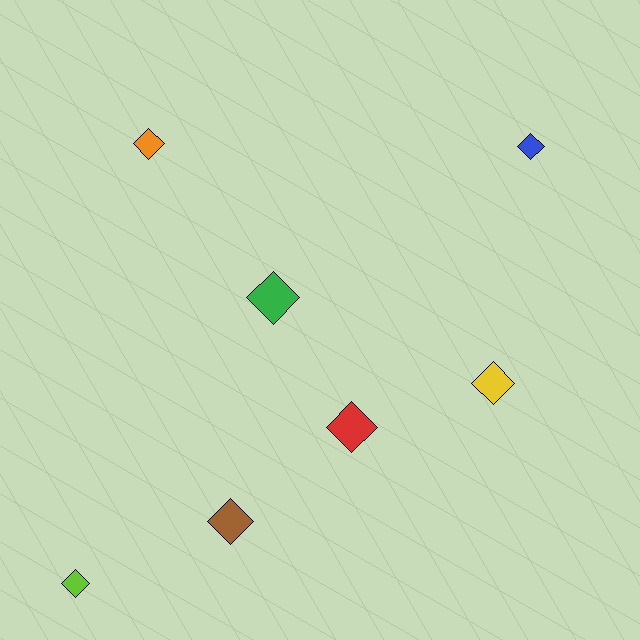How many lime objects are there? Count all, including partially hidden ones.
There is 1 lime object.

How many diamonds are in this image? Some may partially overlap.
There are 7 diamonds.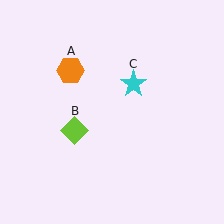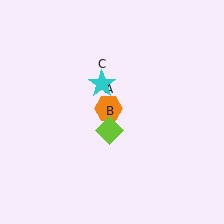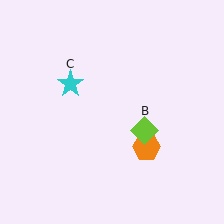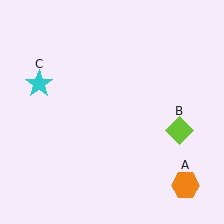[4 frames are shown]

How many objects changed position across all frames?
3 objects changed position: orange hexagon (object A), lime diamond (object B), cyan star (object C).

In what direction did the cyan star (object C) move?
The cyan star (object C) moved left.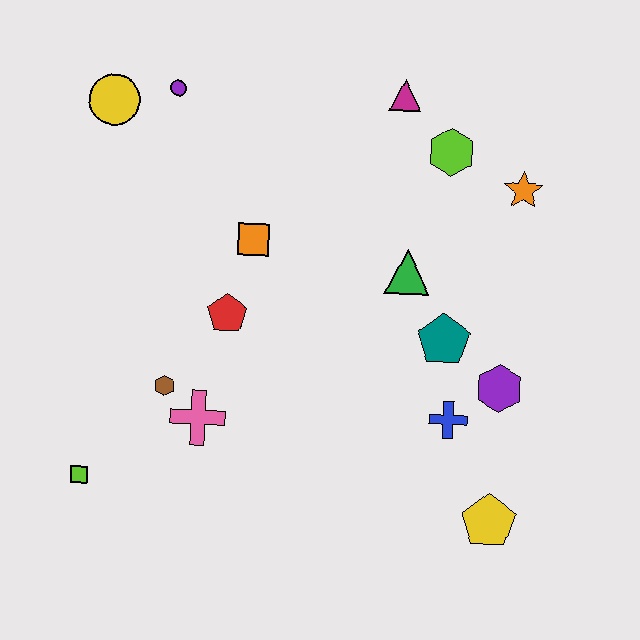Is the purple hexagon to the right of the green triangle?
Yes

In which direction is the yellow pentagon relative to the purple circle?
The yellow pentagon is below the purple circle.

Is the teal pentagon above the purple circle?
No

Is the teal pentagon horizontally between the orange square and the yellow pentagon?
Yes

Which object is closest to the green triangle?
The teal pentagon is closest to the green triangle.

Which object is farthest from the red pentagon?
The yellow pentagon is farthest from the red pentagon.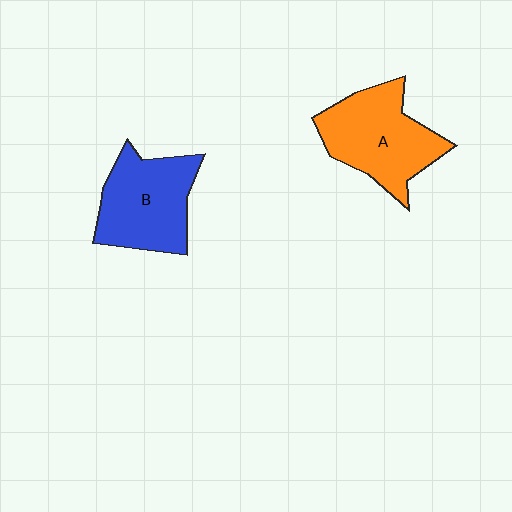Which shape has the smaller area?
Shape B (blue).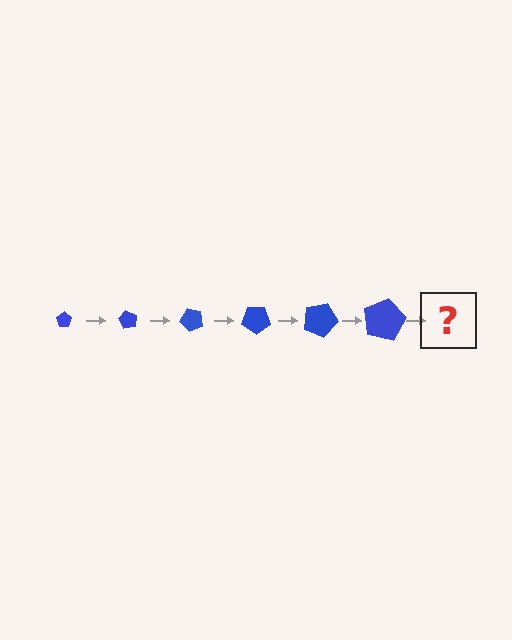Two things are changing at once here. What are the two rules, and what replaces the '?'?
The two rules are that the pentagon grows larger each step and it rotates 60 degrees each step. The '?' should be a pentagon, larger than the previous one and rotated 360 degrees from the start.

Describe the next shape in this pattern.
It should be a pentagon, larger than the previous one and rotated 360 degrees from the start.